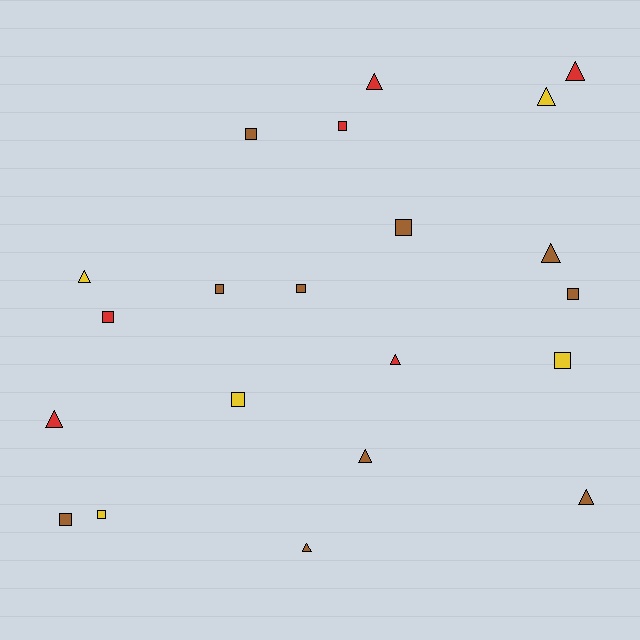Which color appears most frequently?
Brown, with 10 objects.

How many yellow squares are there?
There are 3 yellow squares.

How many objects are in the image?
There are 21 objects.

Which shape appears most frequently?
Square, with 11 objects.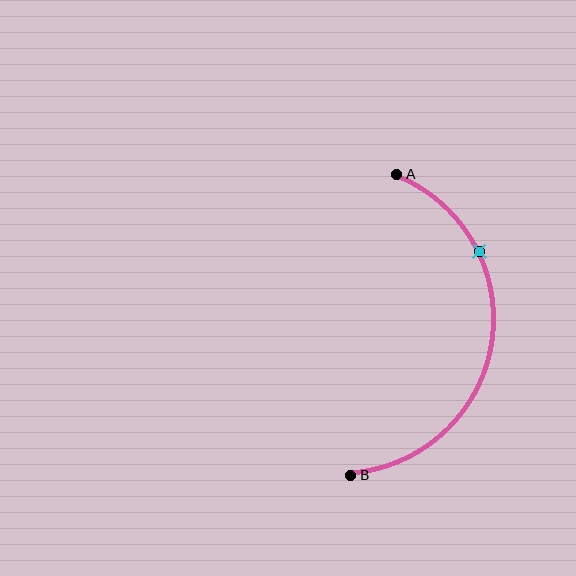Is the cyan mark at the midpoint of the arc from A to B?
No. The cyan mark lies on the arc but is closer to endpoint A. The arc midpoint would be at the point on the curve equidistant along the arc from both A and B.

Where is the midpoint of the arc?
The arc midpoint is the point on the curve farthest from the straight line joining A and B. It sits to the right of that line.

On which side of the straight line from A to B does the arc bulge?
The arc bulges to the right of the straight line connecting A and B.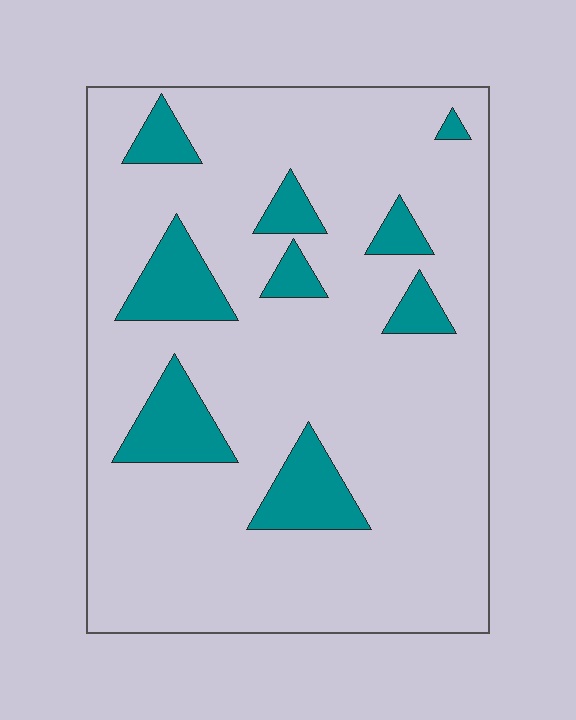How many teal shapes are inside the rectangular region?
9.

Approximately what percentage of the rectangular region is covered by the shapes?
Approximately 15%.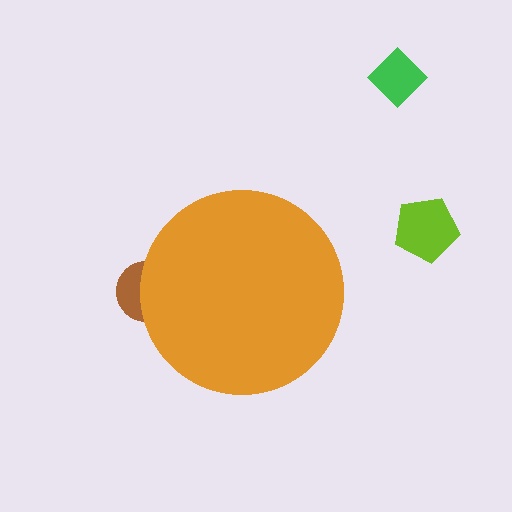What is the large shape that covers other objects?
An orange circle.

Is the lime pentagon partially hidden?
No, the lime pentagon is fully visible.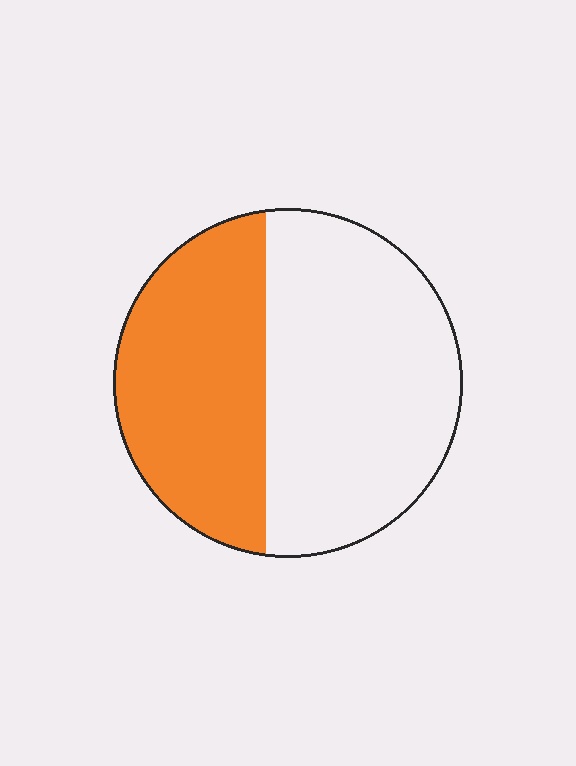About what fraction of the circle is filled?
About two fifths (2/5).